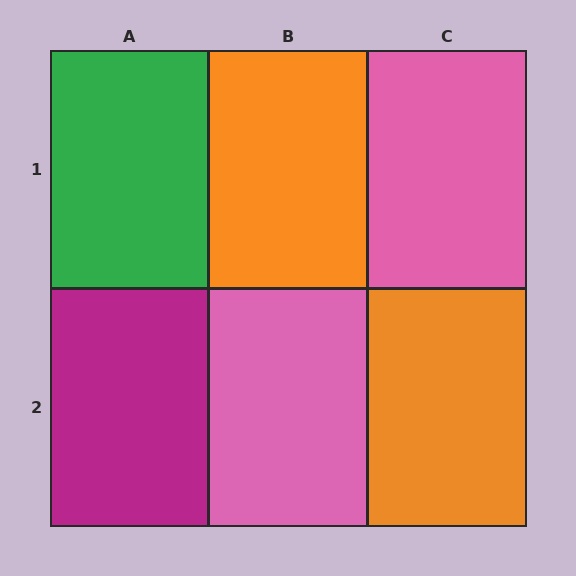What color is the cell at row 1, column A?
Green.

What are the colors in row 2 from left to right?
Magenta, pink, orange.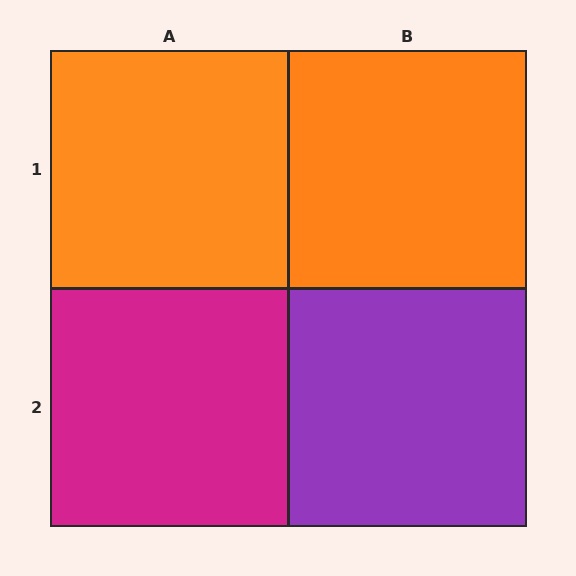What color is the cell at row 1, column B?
Orange.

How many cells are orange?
2 cells are orange.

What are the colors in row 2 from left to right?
Magenta, purple.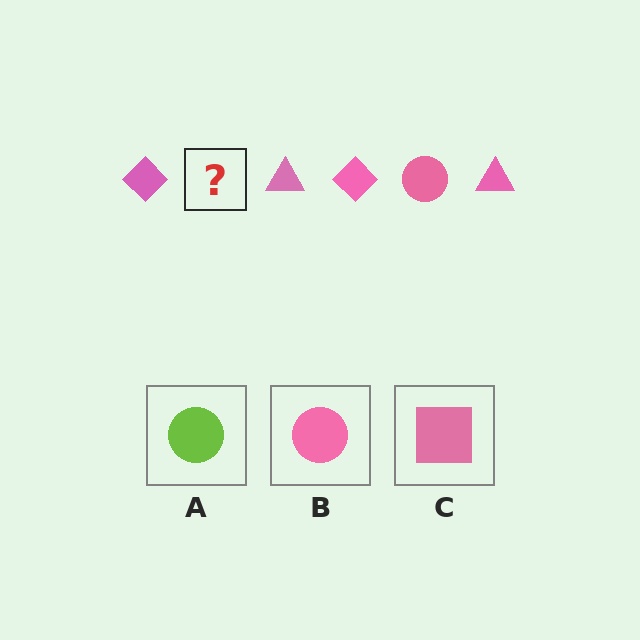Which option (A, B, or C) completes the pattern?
B.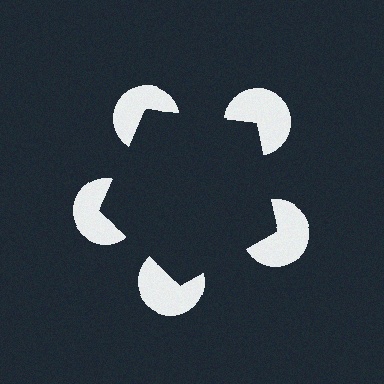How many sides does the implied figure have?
5 sides.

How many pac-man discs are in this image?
There are 5 — one at each vertex of the illusory pentagon.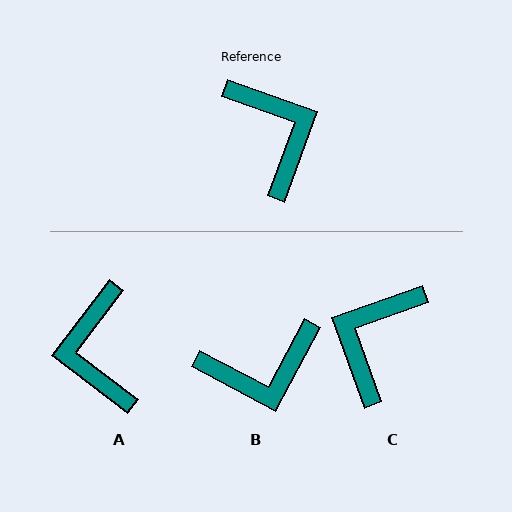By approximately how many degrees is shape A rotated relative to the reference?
Approximately 163 degrees counter-clockwise.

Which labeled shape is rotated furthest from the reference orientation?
A, about 163 degrees away.